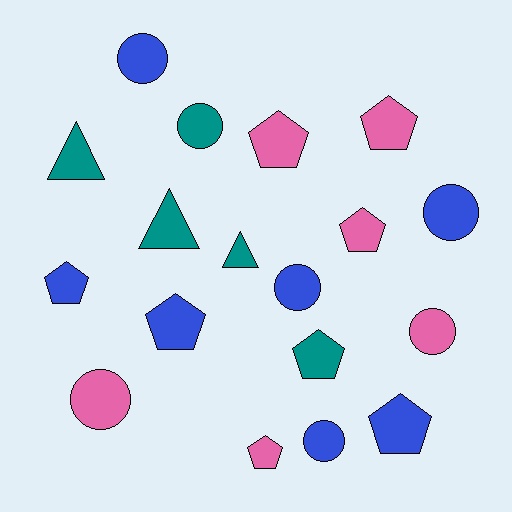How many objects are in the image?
There are 18 objects.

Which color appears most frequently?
Blue, with 7 objects.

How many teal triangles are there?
There are 3 teal triangles.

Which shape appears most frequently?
Pentagon, with 8 objects.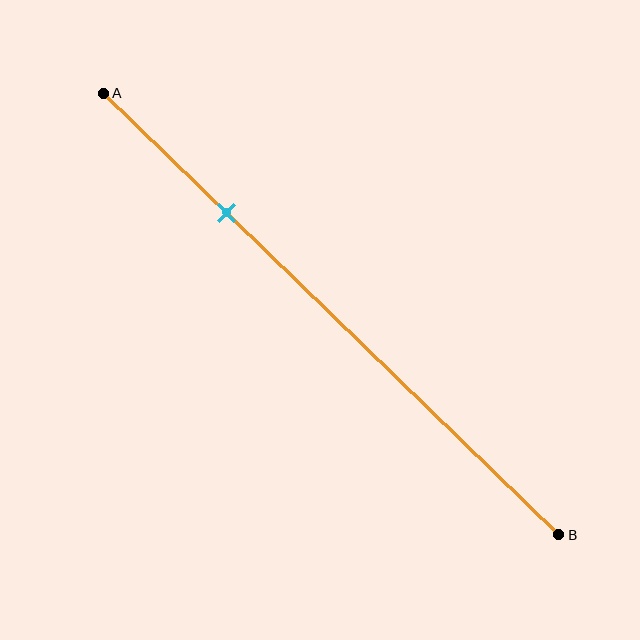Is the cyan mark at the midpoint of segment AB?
No, the mark is at about 25% from A, not at the 50% midpoint.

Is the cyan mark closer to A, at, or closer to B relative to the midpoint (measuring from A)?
The cyan mark is closer to point A than the midpoint of segment AB.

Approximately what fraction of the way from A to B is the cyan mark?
The cyan mark is approximately 25% of the way from A to B.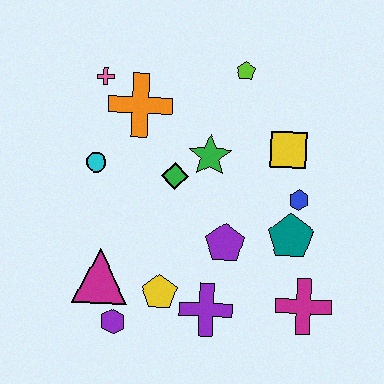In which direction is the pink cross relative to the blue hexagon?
The pink cross is to the left of the blue hexagon.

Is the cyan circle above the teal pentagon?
Yes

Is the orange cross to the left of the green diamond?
Yes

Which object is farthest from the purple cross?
The pink cross is farthest from the purple cross.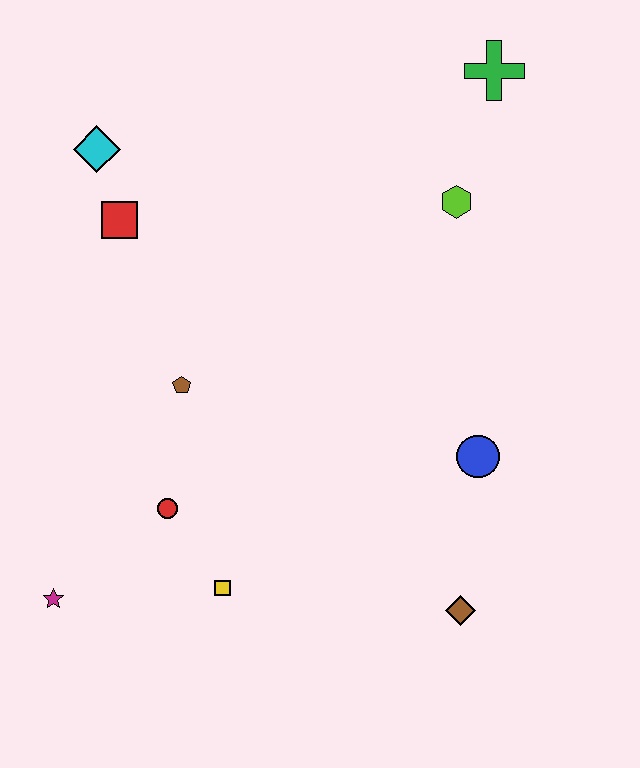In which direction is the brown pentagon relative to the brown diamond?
The brown pentagon is to the left of the brown diamond.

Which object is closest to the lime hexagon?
The green cross is closest to the lime hexagon.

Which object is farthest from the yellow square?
The green cross is farthest from the yellow square.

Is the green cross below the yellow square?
No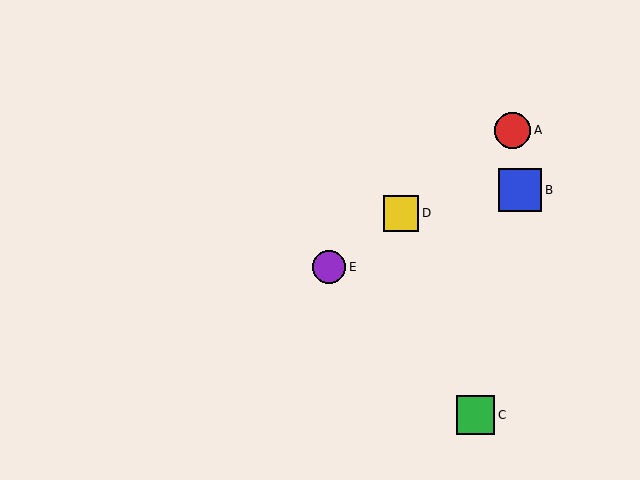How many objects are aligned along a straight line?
3 objects (A, D, E) are aligned along a straight line.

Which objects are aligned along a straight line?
Objects A, D, E are aligned along a straight line.